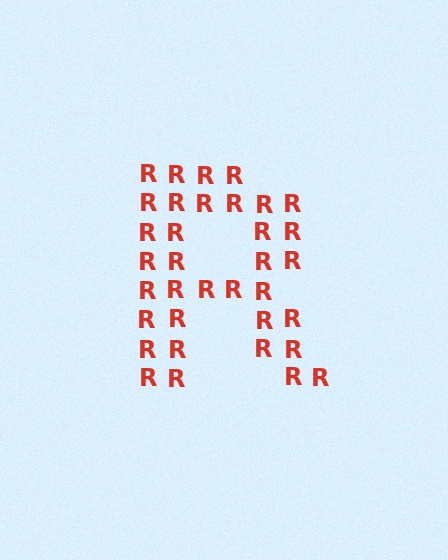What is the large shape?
The large shape is the letter R.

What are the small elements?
The small elements are letter R's.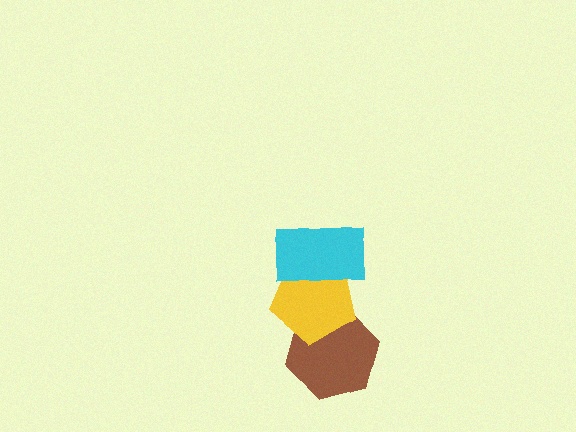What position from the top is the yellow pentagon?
The yellow pentagon is 2nd from the top.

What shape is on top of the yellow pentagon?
The cyan rectangle is on top of the yellow pentagon.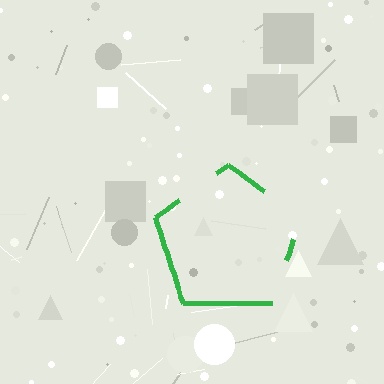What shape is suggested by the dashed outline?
The dashed outline suggests a pentagon.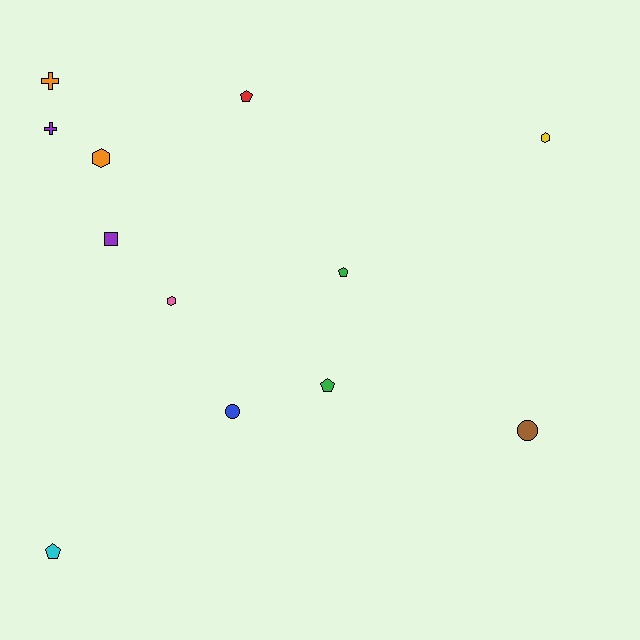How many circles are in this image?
There are 2 circles.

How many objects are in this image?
There are 12 objects.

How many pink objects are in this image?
There is 1 pink object.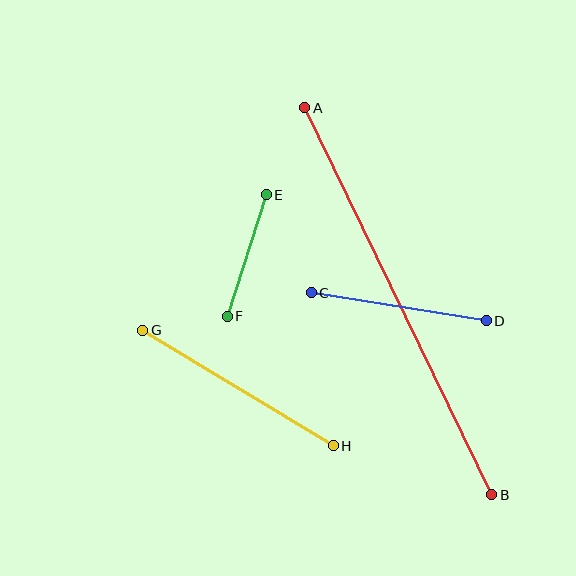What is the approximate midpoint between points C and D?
The midpoint is at approximately (399, 307) pixels.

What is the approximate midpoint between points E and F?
The midpoint is at approximately (247, 255) pixels.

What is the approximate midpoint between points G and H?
The midpoint is at approximately (238, 388) pixels.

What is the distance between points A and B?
The distance is approximately 430 pixels.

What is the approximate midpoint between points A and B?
The midpoint is at approximately (398, 301) pixels.